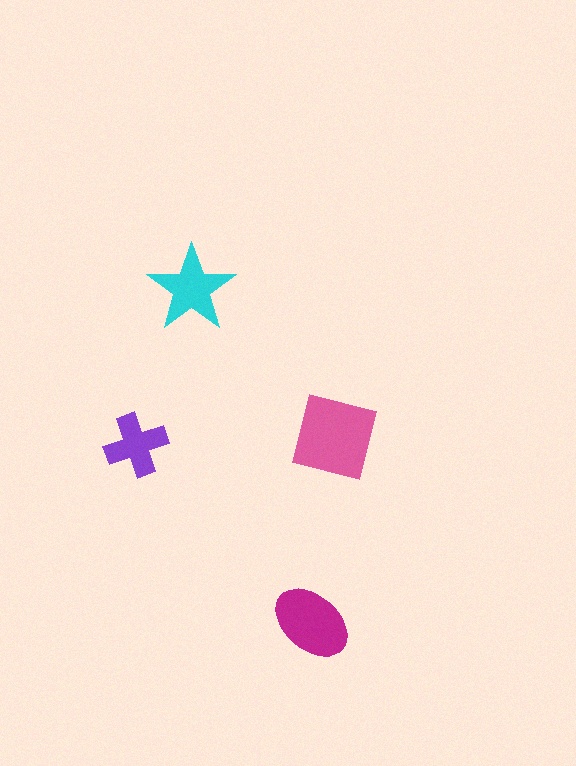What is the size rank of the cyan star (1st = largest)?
3rd.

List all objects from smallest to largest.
The purple cross, the cyan star, the magenta ellipse, the pink square.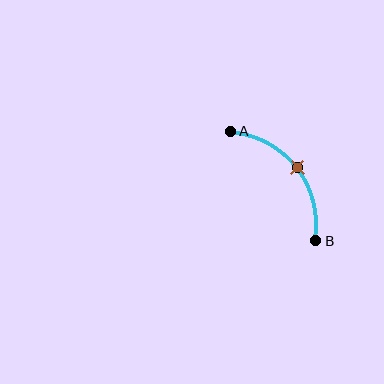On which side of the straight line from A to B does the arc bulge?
The arc bulges above and to the right of the straight line connecting A and B.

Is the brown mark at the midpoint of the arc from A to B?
Yes. The brown mark lies on the arc at equal arc-length from both A and B — it is the arc midpoint.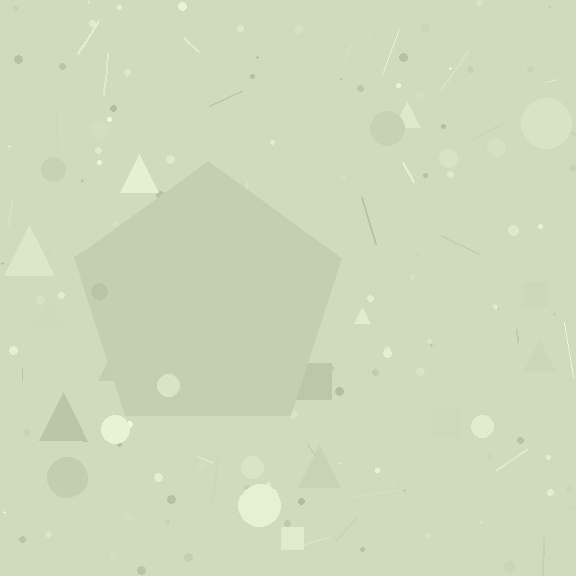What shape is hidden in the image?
A pentagon is hidden in the image.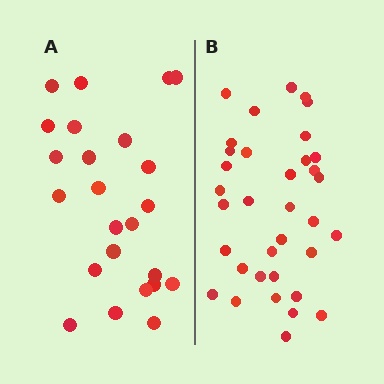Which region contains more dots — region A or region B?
Region B (the right region) has more dots.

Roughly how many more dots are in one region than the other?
Region B has roughly 12 or so more dots than region A.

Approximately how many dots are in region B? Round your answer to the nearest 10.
About 40 dots. (The exact count is 35, which rounds to 40.)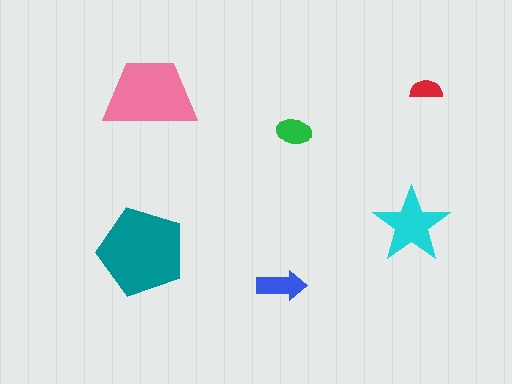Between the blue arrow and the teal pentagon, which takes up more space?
The teal pentagon.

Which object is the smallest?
The red semicircle.